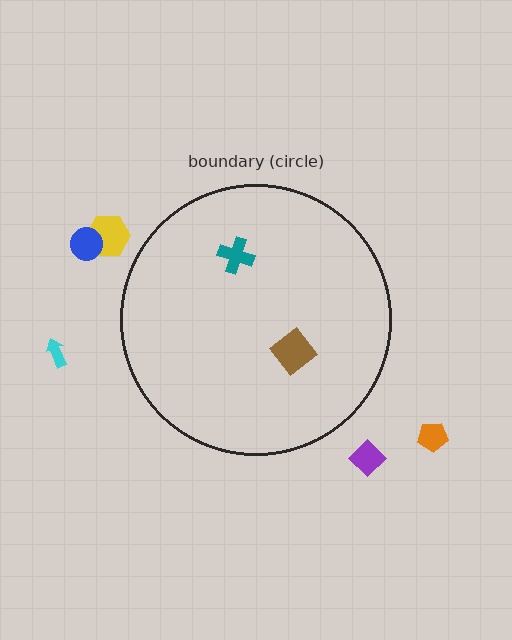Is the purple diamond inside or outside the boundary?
Outside.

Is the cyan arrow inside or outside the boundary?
Outside.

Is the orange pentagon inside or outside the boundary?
Outside.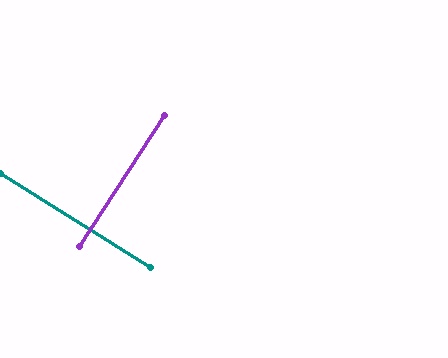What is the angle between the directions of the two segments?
Approximately 89 degrees.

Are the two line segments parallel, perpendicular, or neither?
Perpendicular — they meet at approximately 89°.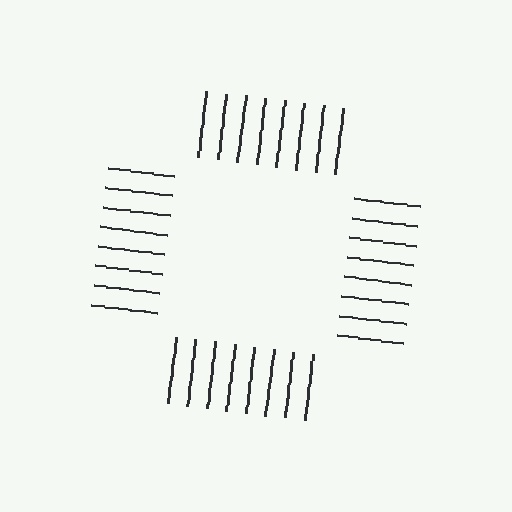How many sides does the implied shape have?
4 sides — the line-ends trace a square.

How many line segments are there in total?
32 — 8 along each of the 4 edges.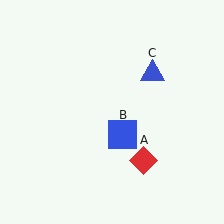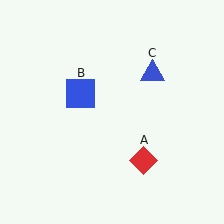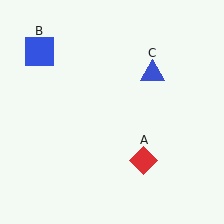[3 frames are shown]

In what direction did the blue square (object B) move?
The blue square (object B) moved up and to the left.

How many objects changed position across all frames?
1 object changed position: blue square (object B).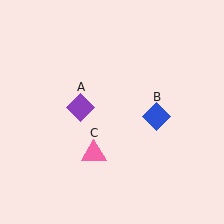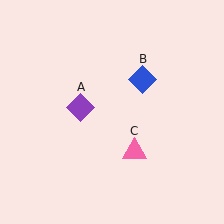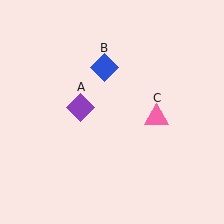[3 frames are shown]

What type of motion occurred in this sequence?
The blue diamond (object B), pink triangle (object C) rotated counterclockwise around the center of the scene.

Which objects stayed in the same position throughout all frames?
Purple diamond (object A) remained stationary.